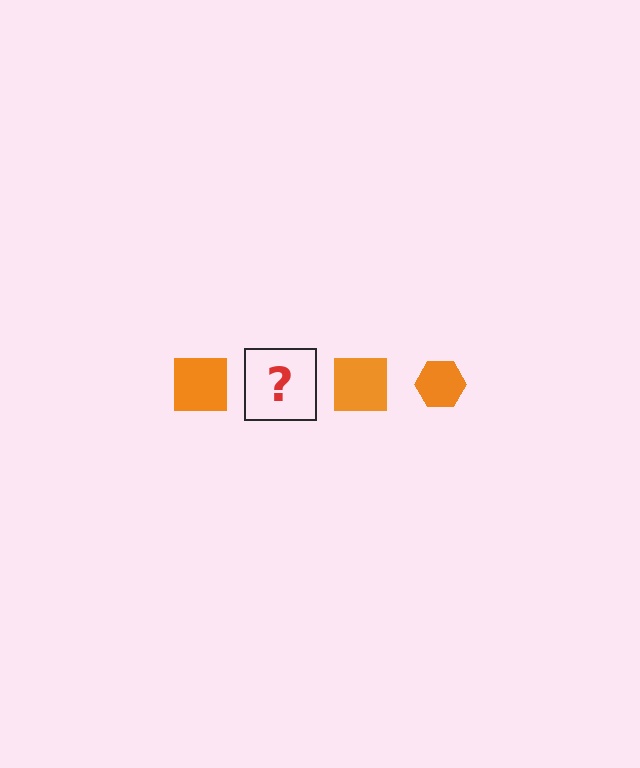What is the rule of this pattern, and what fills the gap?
The rule is that the pattern cycles through square, hexagon shapes in orange. The gap should be filled with an orange hexagon.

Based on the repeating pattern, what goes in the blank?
The blank should be an orange hexagon.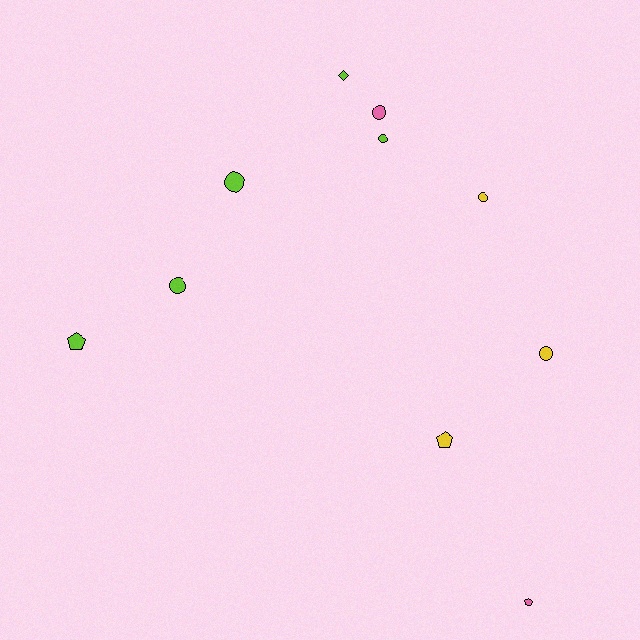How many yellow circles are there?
There are 2 yellow circles.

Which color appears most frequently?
Lime, with 5 objects.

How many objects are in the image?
There are 10 objects.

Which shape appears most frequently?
Circle, with 6 objects.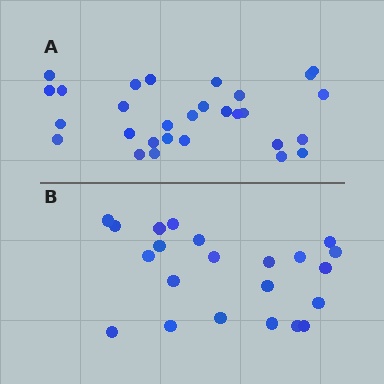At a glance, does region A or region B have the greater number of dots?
Region A (the top region) has more dots.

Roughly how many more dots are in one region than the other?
Region A has roughly 8 or so more dots than region B.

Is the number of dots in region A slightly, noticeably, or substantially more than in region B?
Region A has noticeably more, but not dramatically so. The ratio is roughly 1.3 to 1.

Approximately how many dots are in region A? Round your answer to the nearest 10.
About 30 dots. (The exact count is 29, which rounds to 30.)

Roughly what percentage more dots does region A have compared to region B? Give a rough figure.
About 30% more.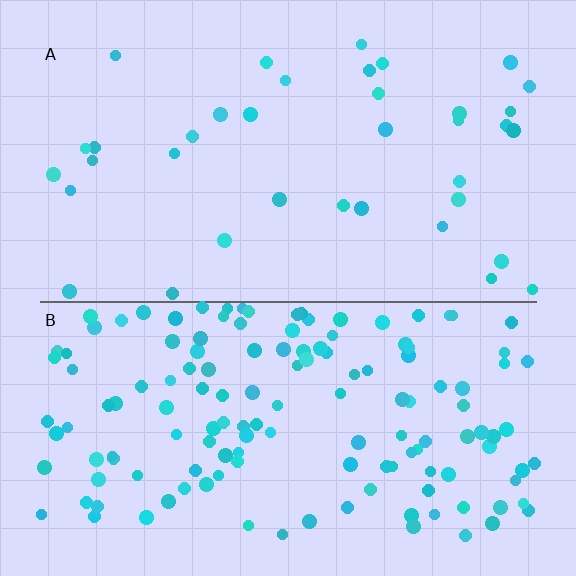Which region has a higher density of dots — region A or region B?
B (the bottom).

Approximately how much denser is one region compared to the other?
Approximately 3.9× — region B over region A.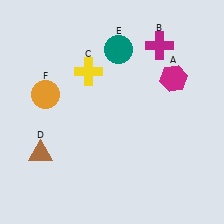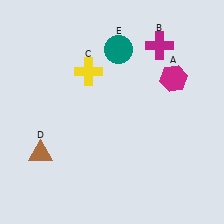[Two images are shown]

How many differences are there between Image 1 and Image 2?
There is 1 difference between the two images.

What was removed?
The orange circle (F) was removed in Image 2.